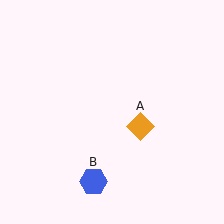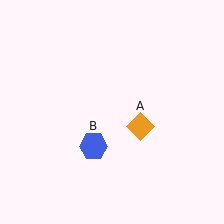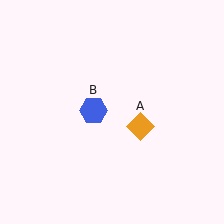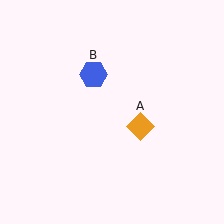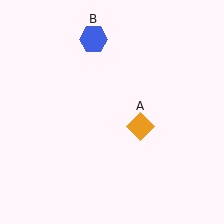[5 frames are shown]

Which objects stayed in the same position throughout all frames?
Orange diamond (object A) remained stationary.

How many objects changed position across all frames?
1 object changed position: blue hexagon (object B).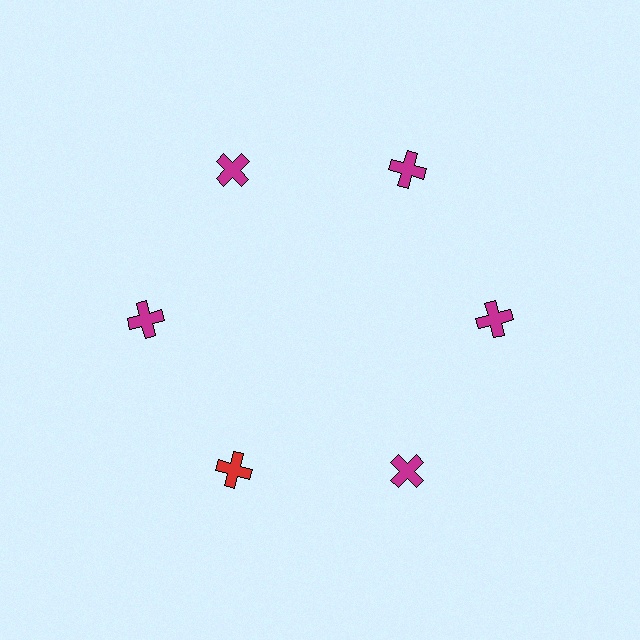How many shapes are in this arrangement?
There are 6 shapes arranged in a ring pattern.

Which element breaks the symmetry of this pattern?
The red cross at roughly the 7 o'clock position breaks the symmetry. All other shapes are magenta crosses.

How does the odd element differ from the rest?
It has a different color: red instead of magenta.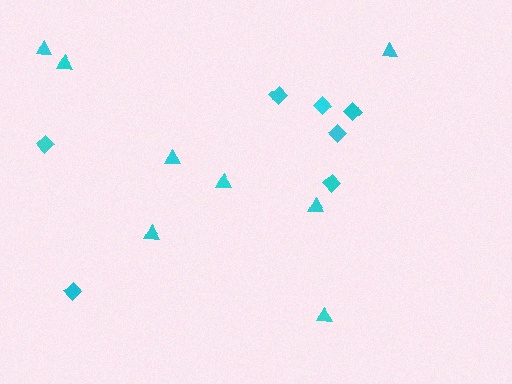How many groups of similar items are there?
There are 2 groups: one group of triangles (8) and one group of diamonds (7).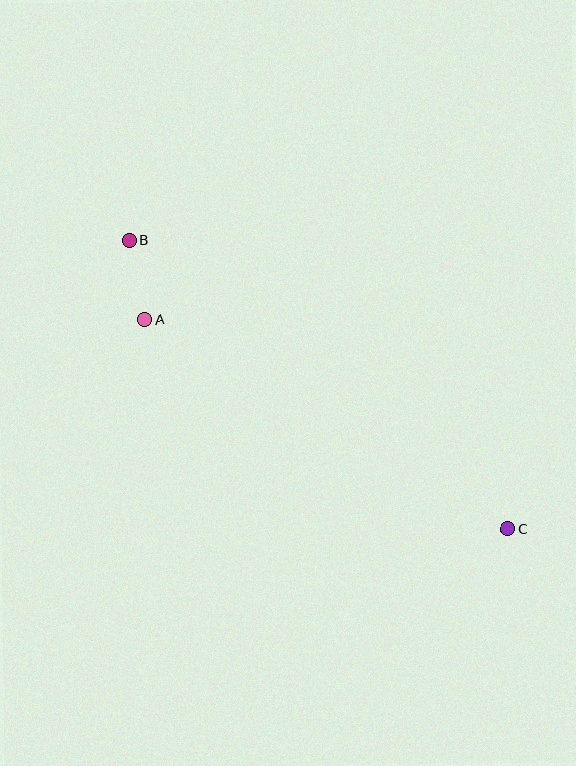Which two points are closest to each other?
Points A and B are closest to each other.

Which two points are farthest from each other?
Points B and C are farthest from each other.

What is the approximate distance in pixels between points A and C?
The distance between A and C is approximately 419 pixels.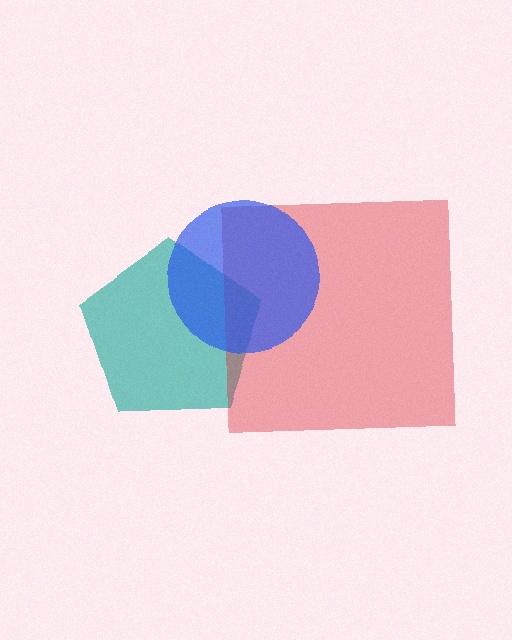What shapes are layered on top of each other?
The layered shapes are: a teal pentagon, a red square, a blue circle.